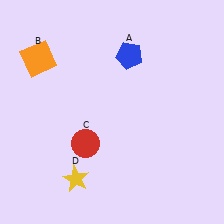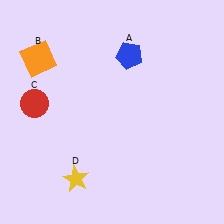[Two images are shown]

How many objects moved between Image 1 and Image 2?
1 object moved between the two images.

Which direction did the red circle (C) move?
The red circle (C) moved left.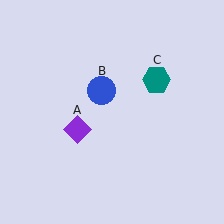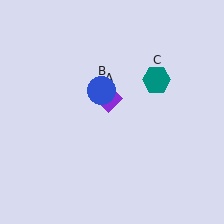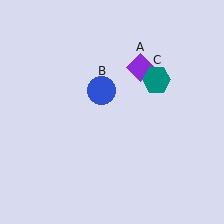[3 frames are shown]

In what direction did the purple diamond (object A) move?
The purple diamond (object A) moved up and to the right.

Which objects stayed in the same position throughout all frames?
Blue circle (object B) and teal hexagon (object C) remained stationary.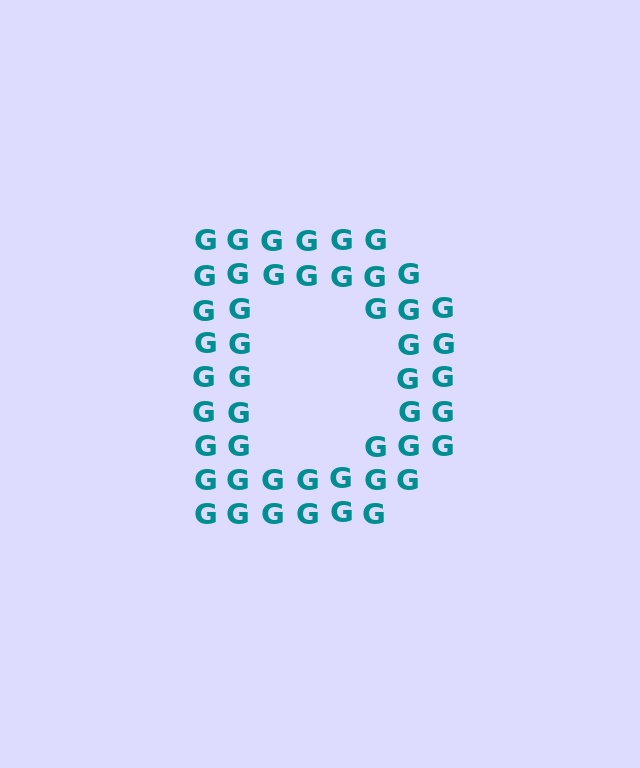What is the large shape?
The large shape is the letter D.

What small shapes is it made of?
It is made of small letter G's.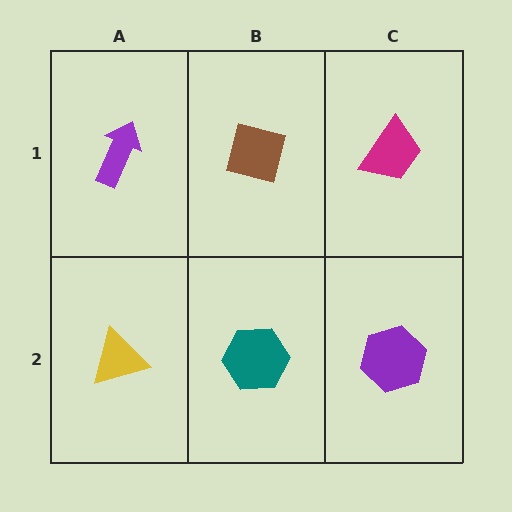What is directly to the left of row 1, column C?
A brown diamond.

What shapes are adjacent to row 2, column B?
A brown diamond (row 1, column B), a yellow triangle (row 2, column A), a purple hexagon (row 2, column C).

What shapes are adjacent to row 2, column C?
A magenta trapezoid (row 1, column C), a teal hexagon (row 2, column B).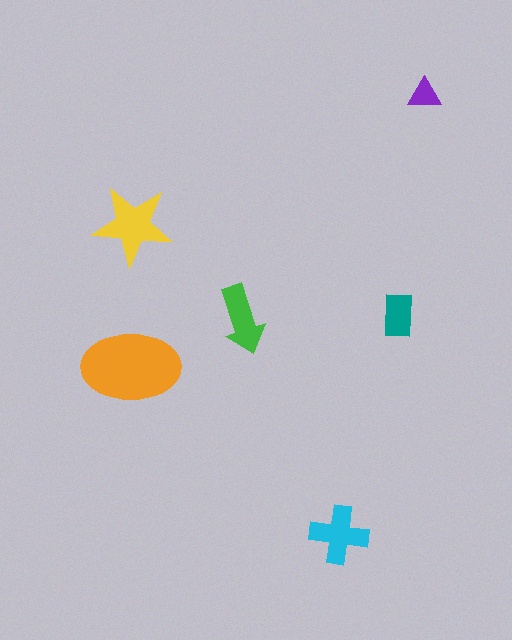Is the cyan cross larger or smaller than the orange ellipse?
Smaller.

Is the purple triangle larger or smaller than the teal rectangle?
Smaller.